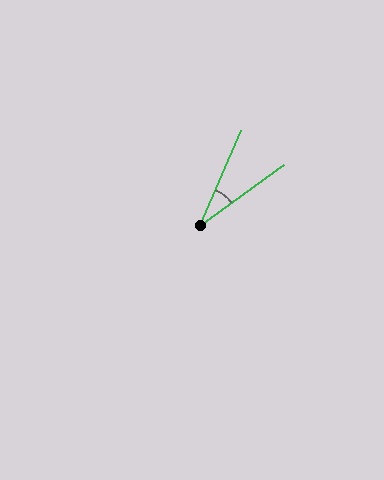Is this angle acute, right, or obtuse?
It is acute.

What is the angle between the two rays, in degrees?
Approximately 30 degrees.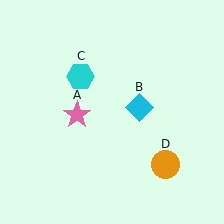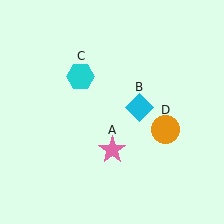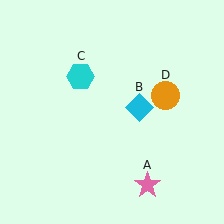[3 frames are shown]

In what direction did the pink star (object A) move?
The pink star (object A) moved down and to the right.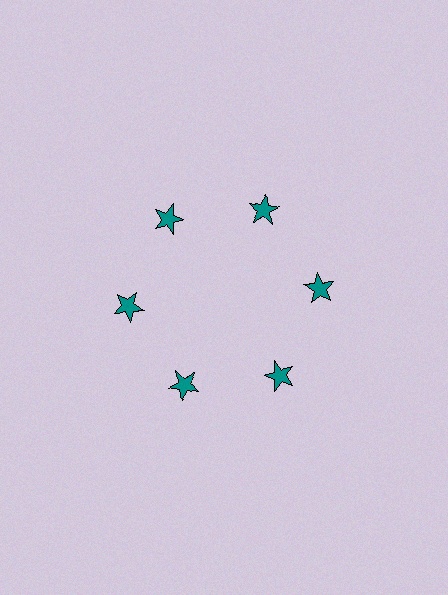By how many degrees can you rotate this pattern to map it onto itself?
The pattern maps onto itself every 60 degrees of rotation.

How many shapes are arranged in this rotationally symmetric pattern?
There are 6 shapes, arranged in 6 groups of 1.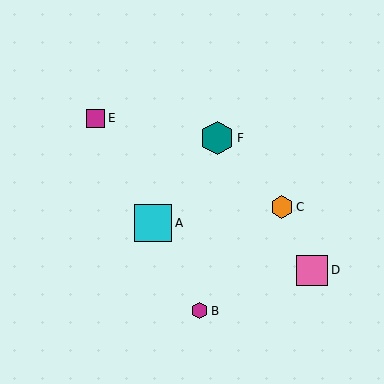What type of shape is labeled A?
Shape A is a cyan square.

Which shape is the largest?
The cyan square (labeled A) is the largest.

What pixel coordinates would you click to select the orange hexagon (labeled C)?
Click at (282, 207) to select the orange hexagon C.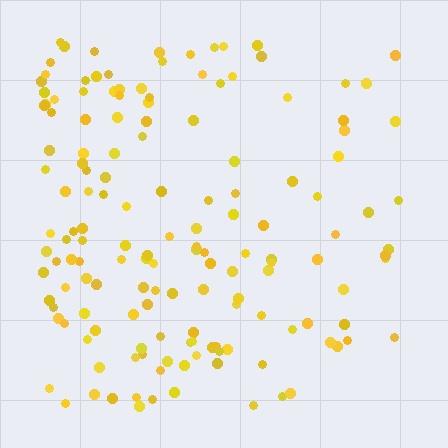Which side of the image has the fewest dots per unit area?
The right.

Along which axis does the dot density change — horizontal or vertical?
Horizontal.